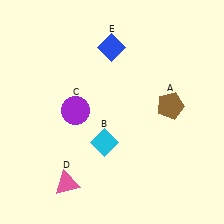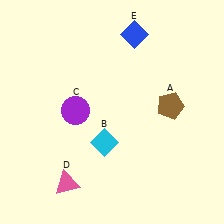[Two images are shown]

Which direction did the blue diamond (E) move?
The blue diamond (E) moved right.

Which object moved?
The blue diamond (E) moved right.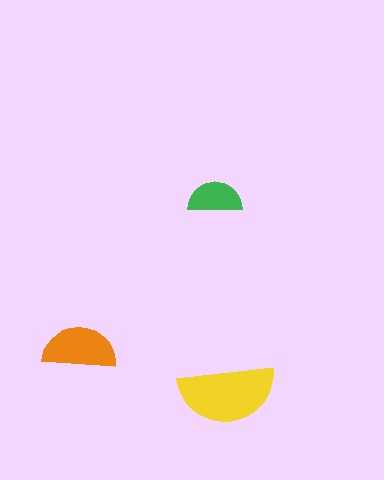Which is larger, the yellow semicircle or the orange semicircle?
The yellow one.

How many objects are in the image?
There are 3 objects in the image.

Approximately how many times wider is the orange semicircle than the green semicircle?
About 1.5 times wider.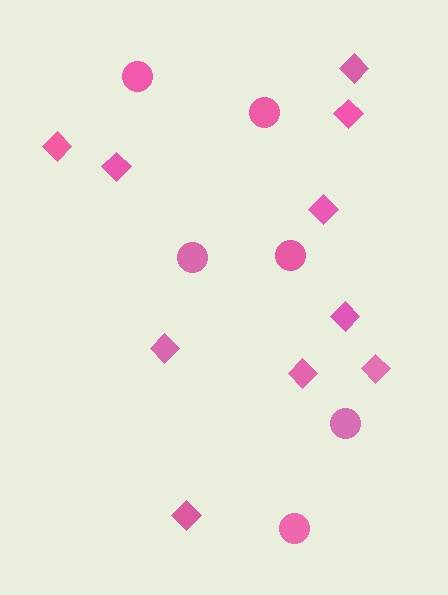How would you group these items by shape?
There are 2 groups: one group of circles (6) and one group of diamonds (10).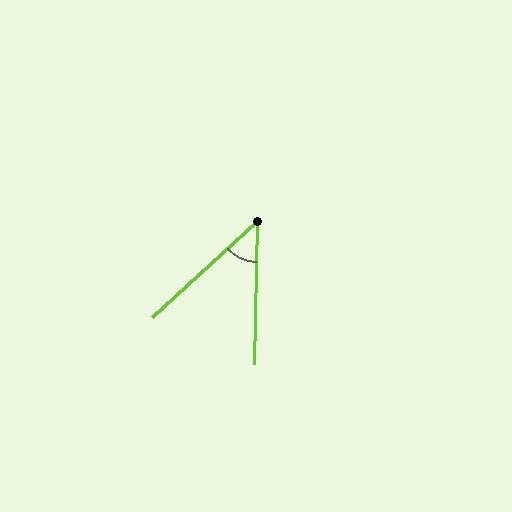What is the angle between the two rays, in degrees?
Approximately 46 degrees.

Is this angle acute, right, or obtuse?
It is acute.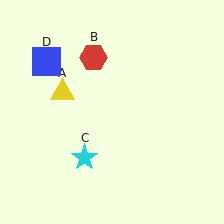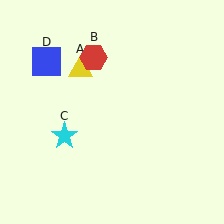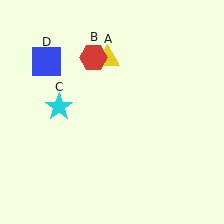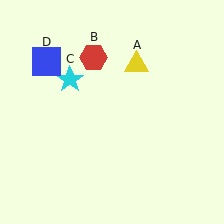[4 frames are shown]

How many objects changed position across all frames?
2 objects changed position: yellow triangle (object A), cyan star (object C).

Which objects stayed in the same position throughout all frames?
Red hexagon (object B) and blue square (object D) remained stationary.